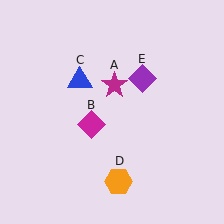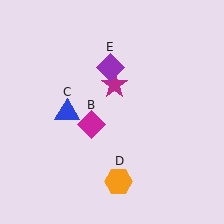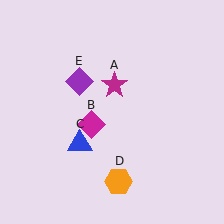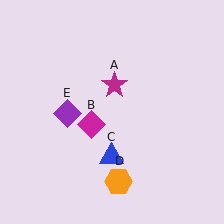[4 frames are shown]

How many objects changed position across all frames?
2 objects changed position: blue triangle (object C), purple diamond (object E).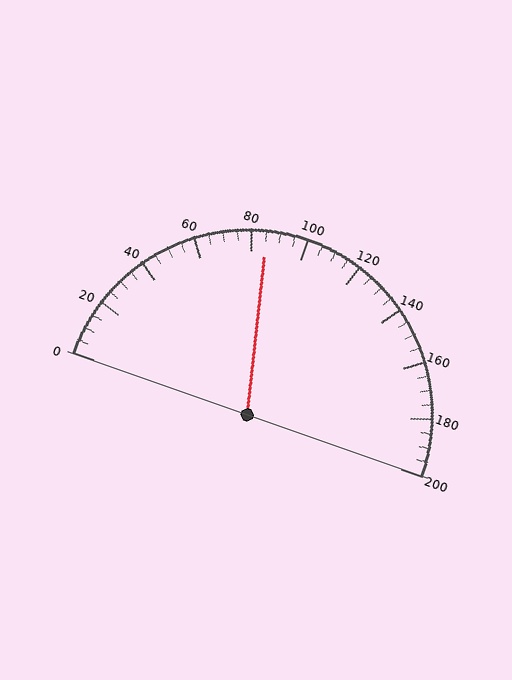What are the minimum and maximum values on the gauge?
The gauge ranges from 0 to 200.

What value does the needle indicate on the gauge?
The needle indicates approximately 85.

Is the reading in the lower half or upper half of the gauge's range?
The reading is in the lower half of the range (0 to 200).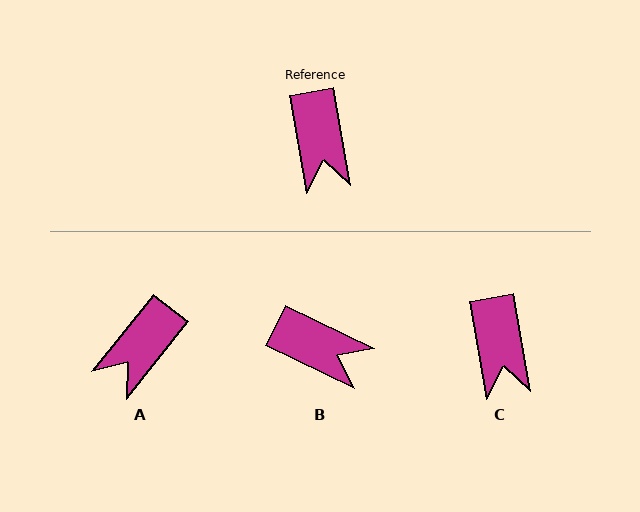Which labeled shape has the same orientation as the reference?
C.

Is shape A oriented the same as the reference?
No, it is off by about 49 degrees.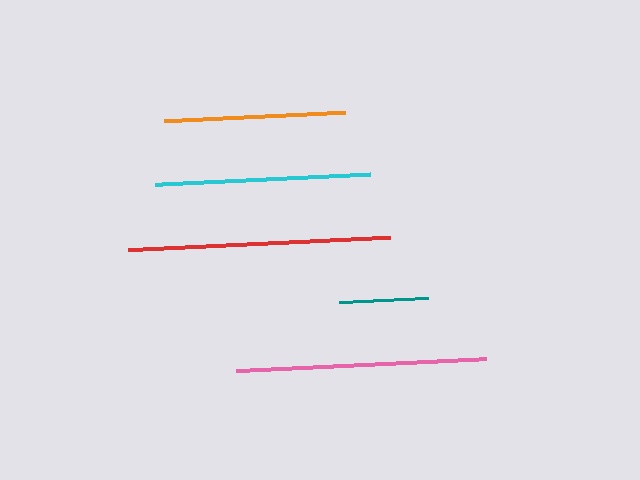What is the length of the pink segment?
The pink segment is approximately 250 pixels long.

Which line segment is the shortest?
The teal line is the shortest at approximately 89 pixels.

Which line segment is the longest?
The red line is the longest at approximately 262 pixels.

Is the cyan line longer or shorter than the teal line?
The cyan line is longer than the teal line.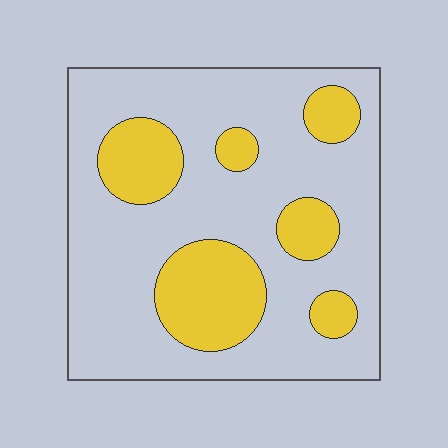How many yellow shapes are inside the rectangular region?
6.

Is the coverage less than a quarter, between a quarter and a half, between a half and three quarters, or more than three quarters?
Between a quarter and a half.